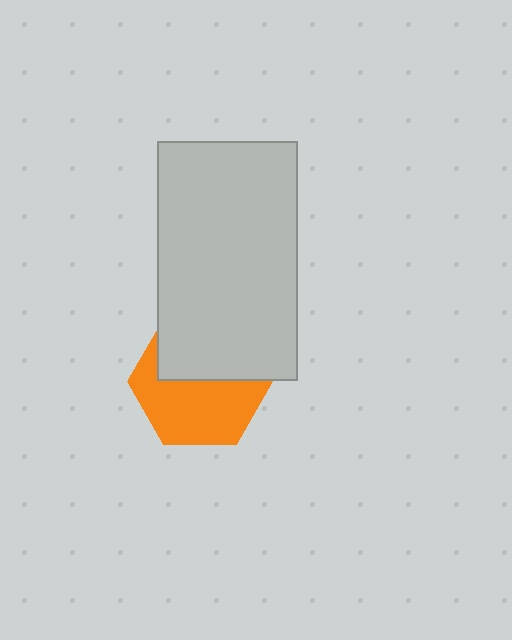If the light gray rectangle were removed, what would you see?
You would see the complete orange hexagon.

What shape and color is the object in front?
The object in front is a light gray rectangle.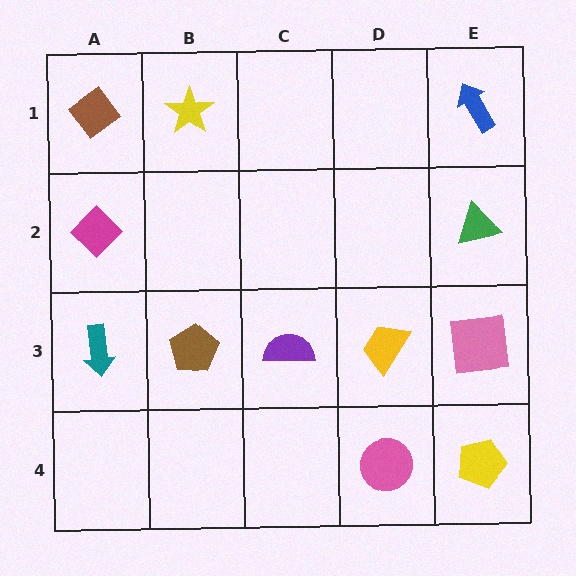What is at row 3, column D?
A yellow trapezoid.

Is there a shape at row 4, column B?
No, that cell is empty.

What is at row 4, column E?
A yellow pentagon.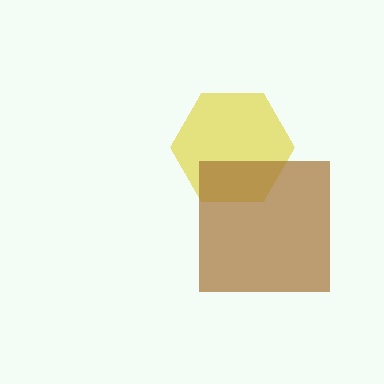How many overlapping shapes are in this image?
There are 2 overlapping shapes in the image.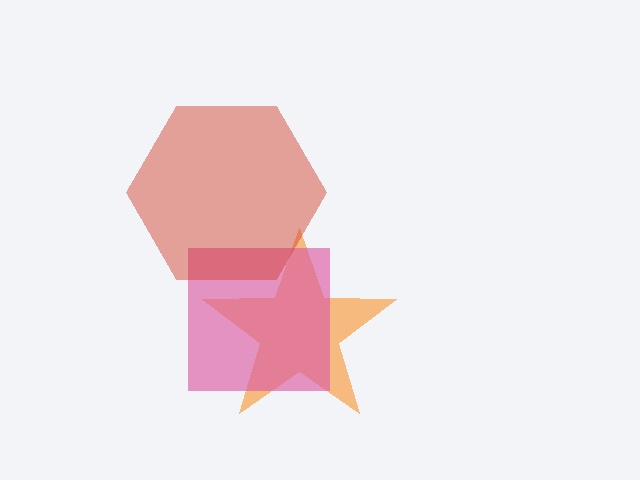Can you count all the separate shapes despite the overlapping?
Yes, there are 3 separate shapes.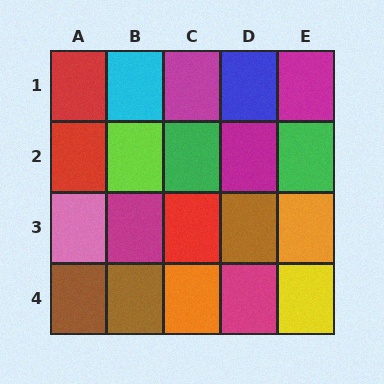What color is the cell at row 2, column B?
Lime.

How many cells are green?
2 cells are green.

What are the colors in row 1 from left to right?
Red, cyan, magenta, blue, magenta.